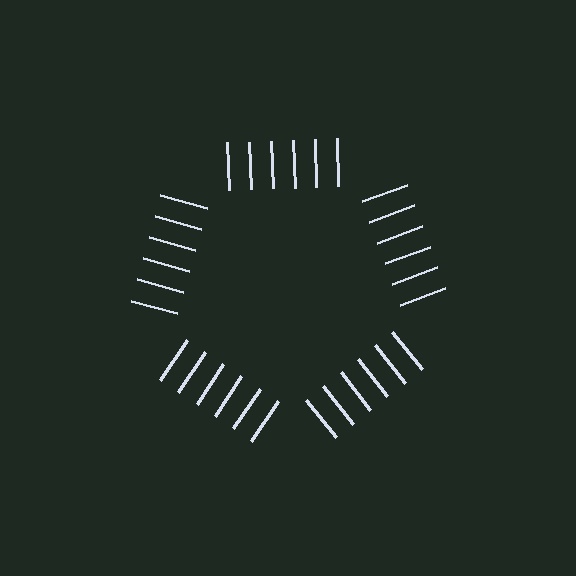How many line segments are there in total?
30 — 6 along each of the 5 edges.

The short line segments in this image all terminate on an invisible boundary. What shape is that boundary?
An illusory pentagon — the line segments terminate on its edges but no continuous stroke is drawn.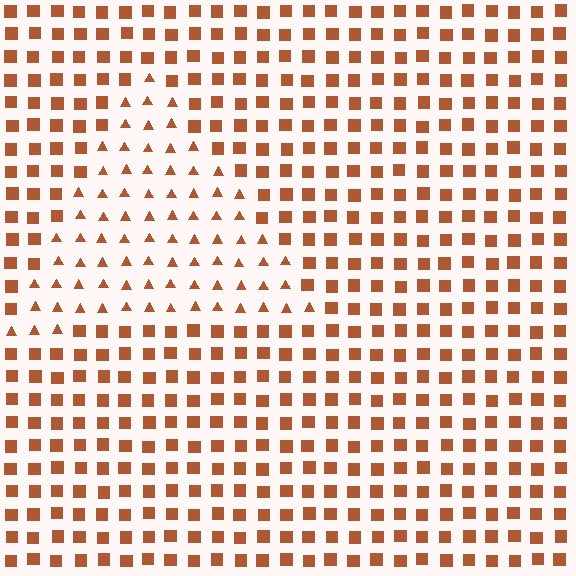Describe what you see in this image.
The image is filled with small brown elements arranged in a uniform grid. A triangle-shaped region contains triangles, while the surrounding area contains squares. The boundary is defined purely by the change in element shape.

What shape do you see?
I see a triangle.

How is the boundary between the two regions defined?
The boundary is defined by a change in element shape: triangles inside vs. squares outside. All elements share the same color and spacing.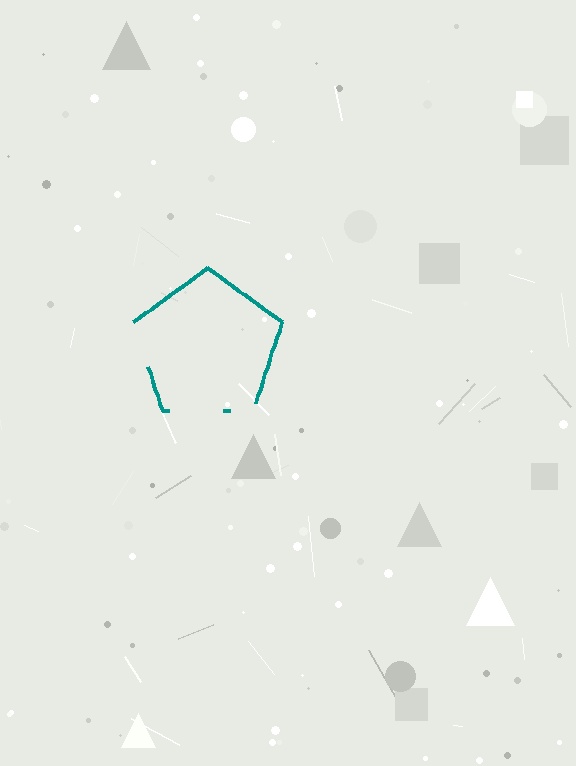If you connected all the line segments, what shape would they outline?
They would outline a pentagon.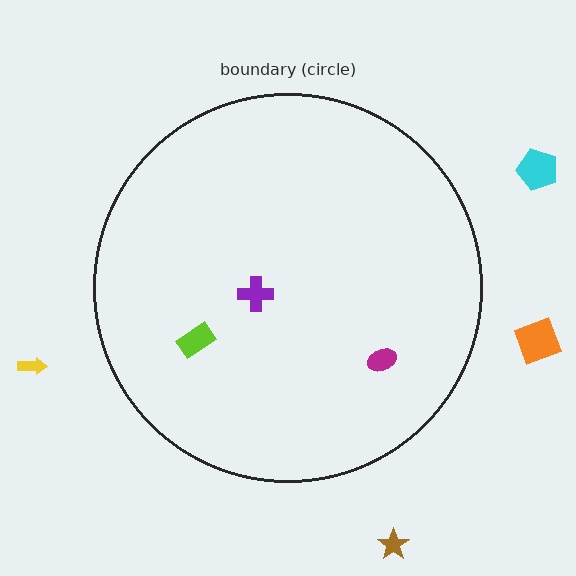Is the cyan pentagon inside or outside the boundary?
Outside.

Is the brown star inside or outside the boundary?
Outside.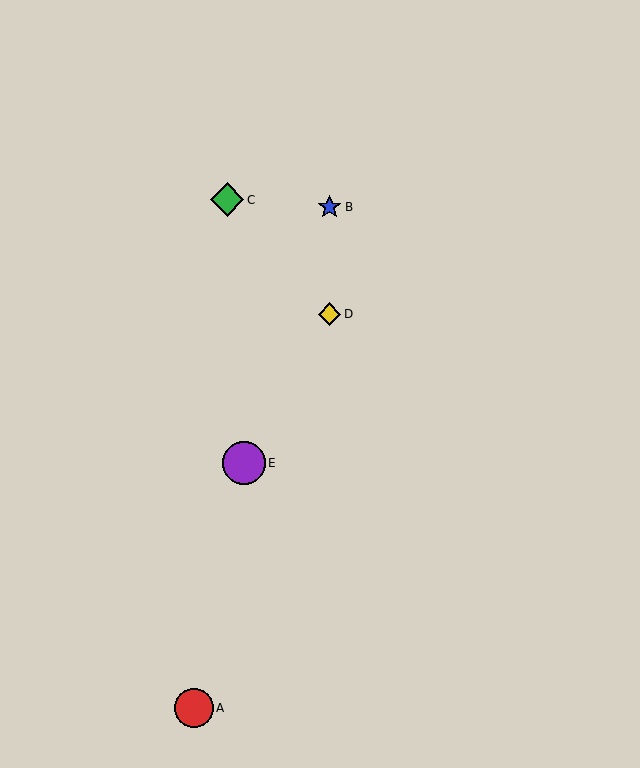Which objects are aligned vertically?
Objects B, D are aligned vertically.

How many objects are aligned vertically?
2 objects (B, D) are aligned vertically.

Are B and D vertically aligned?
Yes, both are at x≈330.